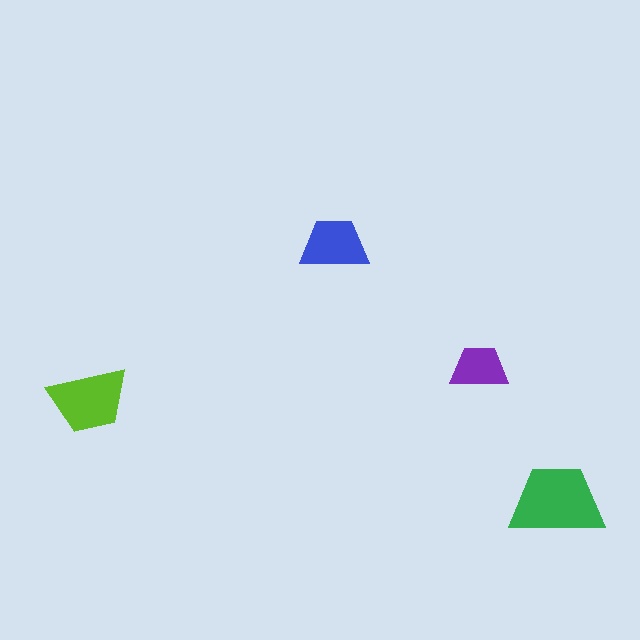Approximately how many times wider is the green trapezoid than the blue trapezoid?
About 1.5 times wider.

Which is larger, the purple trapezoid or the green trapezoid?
The green one.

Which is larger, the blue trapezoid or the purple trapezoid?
The blue one.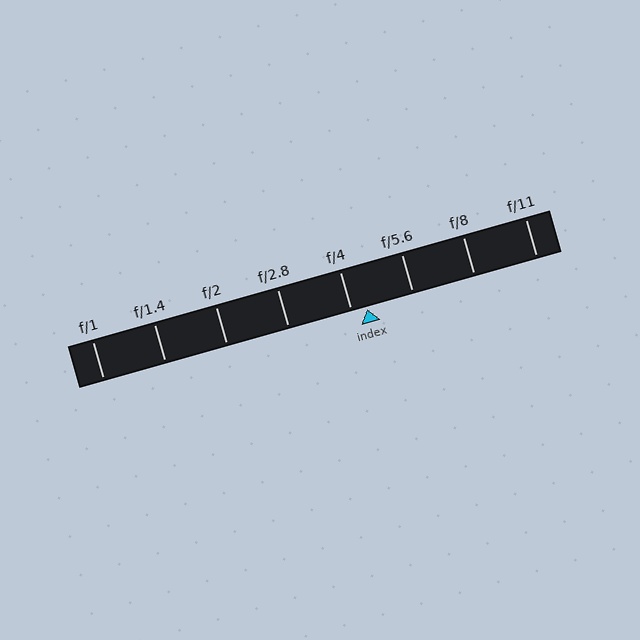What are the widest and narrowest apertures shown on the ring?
The widest aperture shown is f/1 and the narrowest is f/11.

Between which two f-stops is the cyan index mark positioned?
The index mark is between f/4 and f/5.6.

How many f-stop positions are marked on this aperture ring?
There are 8 f-stop positions marked.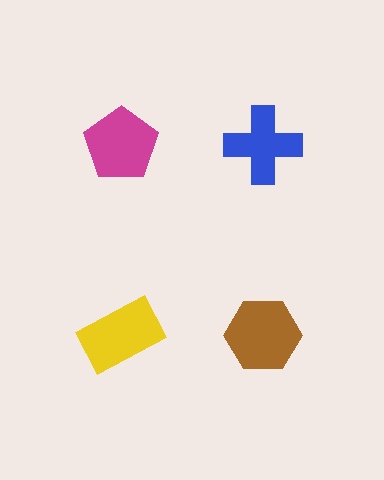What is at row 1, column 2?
A blue cross.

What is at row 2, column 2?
A brown hexagon.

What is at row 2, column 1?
A yellow rectangle.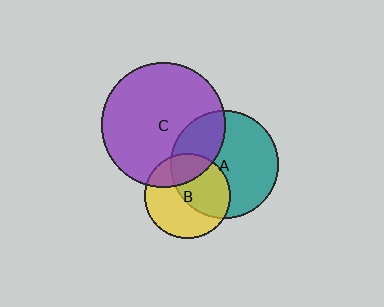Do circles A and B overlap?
Yes.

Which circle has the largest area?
Circle C (purple).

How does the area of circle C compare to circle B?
Approximately 2.1 times.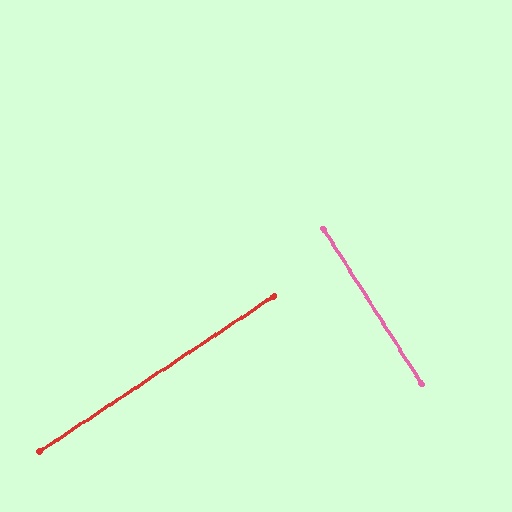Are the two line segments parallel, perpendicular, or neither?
Perpendicular — they meet at approximately 89°.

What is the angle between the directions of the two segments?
Approximately 89 degrees.